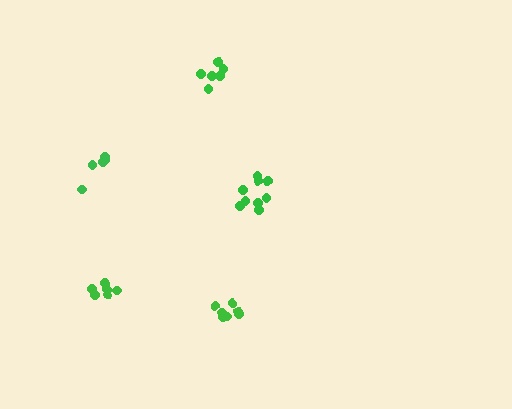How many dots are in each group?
Group 1: 9 dots, Group 2: 6 dots, Group 3: 7 dots, Group 4: 6 dots, Group 5: 6 dots (34 total).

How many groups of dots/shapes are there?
There are 5 groups.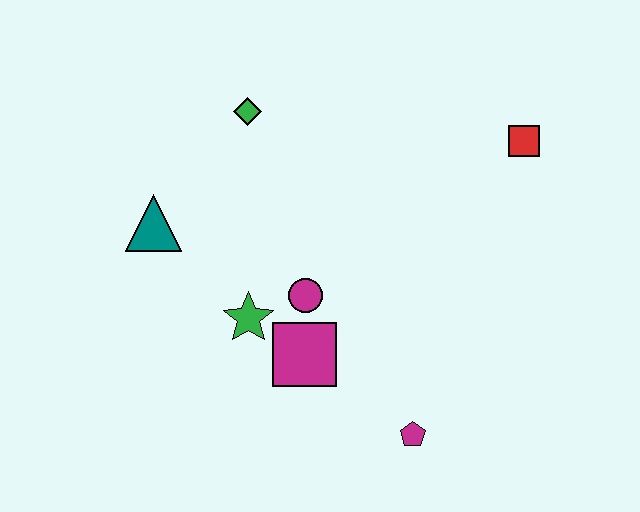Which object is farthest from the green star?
The red square is farthest from the green star.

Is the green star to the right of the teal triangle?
Yes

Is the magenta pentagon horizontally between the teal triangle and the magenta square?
No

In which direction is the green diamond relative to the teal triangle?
The green diamond is above the teal triangle.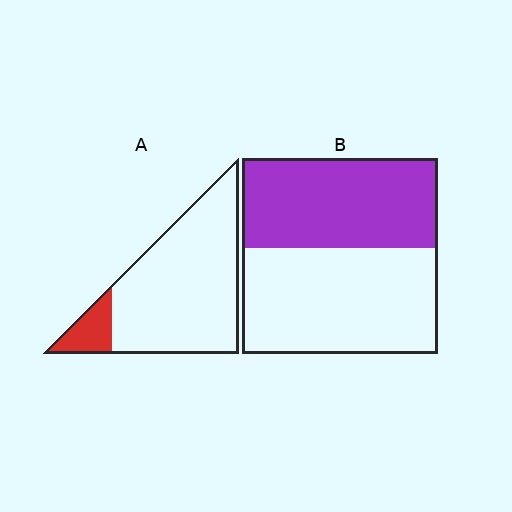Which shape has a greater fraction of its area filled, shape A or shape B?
Shape B.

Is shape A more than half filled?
No.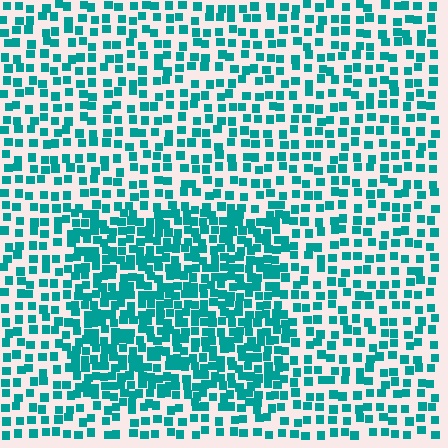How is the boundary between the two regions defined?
The boundary is defined by a change in element density (approximately 1.9x ratio). All elements are the same color, size, and shape.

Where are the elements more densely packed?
The elements are more densely packed inside the rectangle boundary.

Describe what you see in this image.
The image contains small teal elements arranged at two different densities. A rectangle-shaped region is visible where the elements are more densely packed than the surrounding area.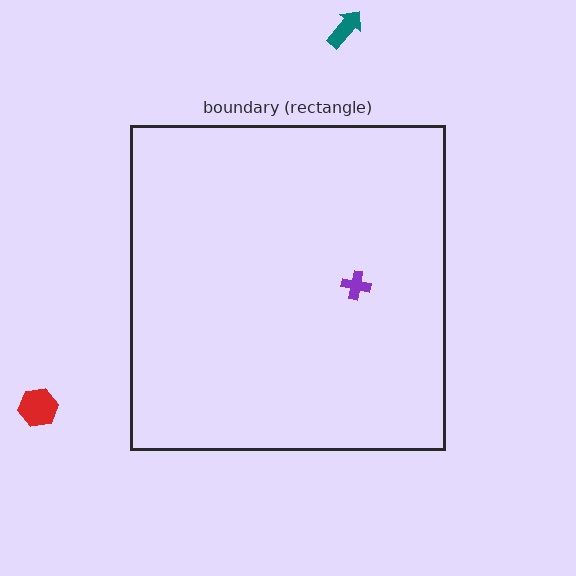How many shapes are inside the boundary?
1 inside, 2 outside.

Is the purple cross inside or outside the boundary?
Inside.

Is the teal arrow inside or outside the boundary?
Outside.